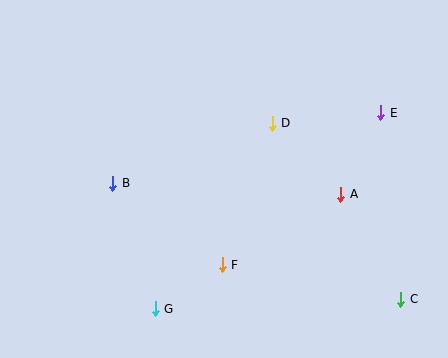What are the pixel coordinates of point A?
Point A is at (341, 194).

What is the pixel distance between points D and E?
The distance between D and E is 109 pixels.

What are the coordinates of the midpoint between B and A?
The midpoint between B and A is at (227, 189).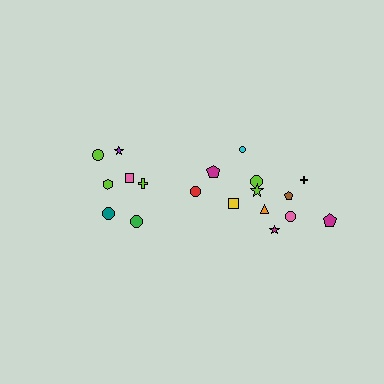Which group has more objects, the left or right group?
The right group.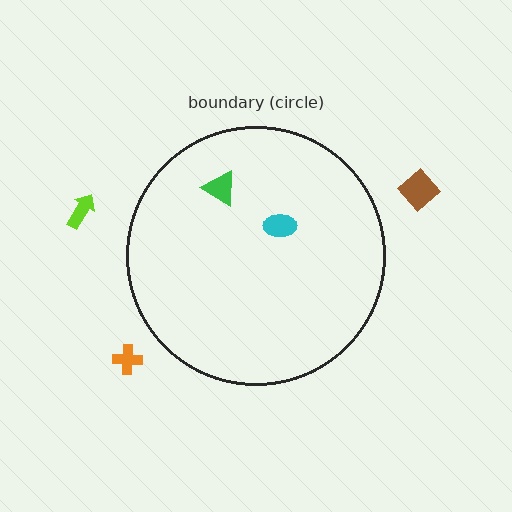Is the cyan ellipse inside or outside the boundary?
Inside.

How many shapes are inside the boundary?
2 inside, 3 outside.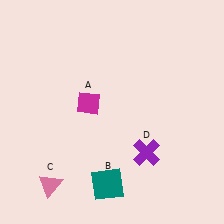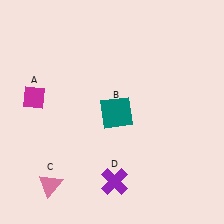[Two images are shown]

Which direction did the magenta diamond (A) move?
The magenta diamond (A) moved left.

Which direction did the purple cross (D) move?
The purple cross (D) moved left.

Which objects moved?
The objects that moved are: the magenta diamond (A), the teal square (B), the purple cross (D).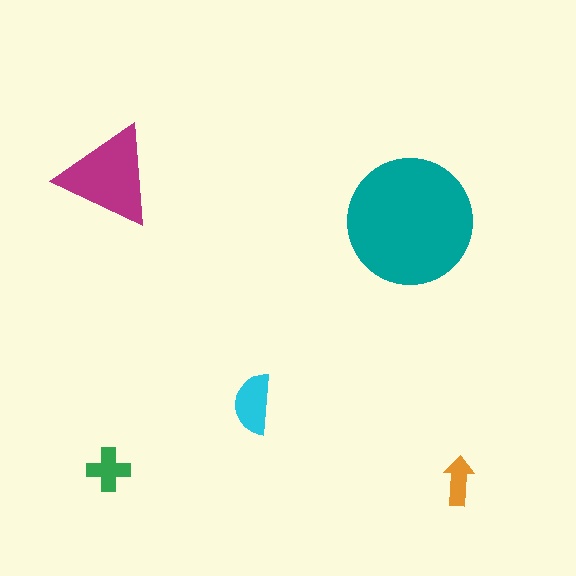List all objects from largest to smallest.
The teal circle, the magenta triangle, the cyan semicircle, the green cross, the orange arrow.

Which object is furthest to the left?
The green cross is leftmost.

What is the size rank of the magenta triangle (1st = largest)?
2nd.